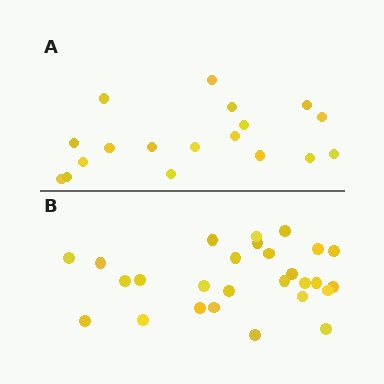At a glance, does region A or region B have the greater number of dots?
Region B (the bottom region) has more dots.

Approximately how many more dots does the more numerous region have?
Region B has roughly 8 or so more dots than region A.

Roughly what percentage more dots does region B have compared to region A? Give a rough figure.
About 50% more.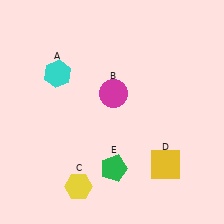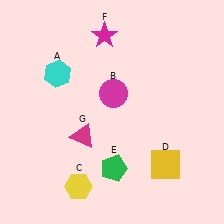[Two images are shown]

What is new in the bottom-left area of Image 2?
A magenta triangle (G) was added in the bottom-left area of Image 2.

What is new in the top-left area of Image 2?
A magenta star (F) was added in the top-left area of Image 2.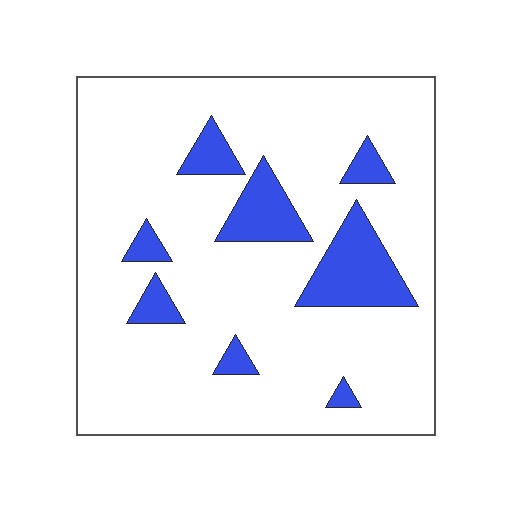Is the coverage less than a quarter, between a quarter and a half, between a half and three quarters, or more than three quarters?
Less than a quarter.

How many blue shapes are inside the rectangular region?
8.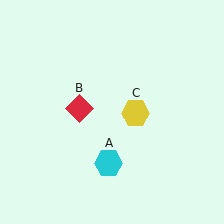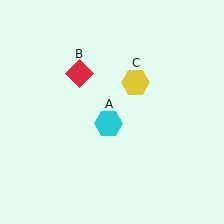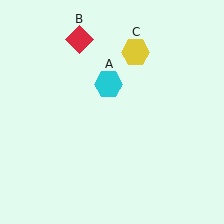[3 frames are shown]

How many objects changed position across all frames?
3 objects changed position: cyan hexagon (object A), red diamond (object B), yellow hexagon (object C).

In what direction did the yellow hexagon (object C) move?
The yellow hexagon (object C) moved up.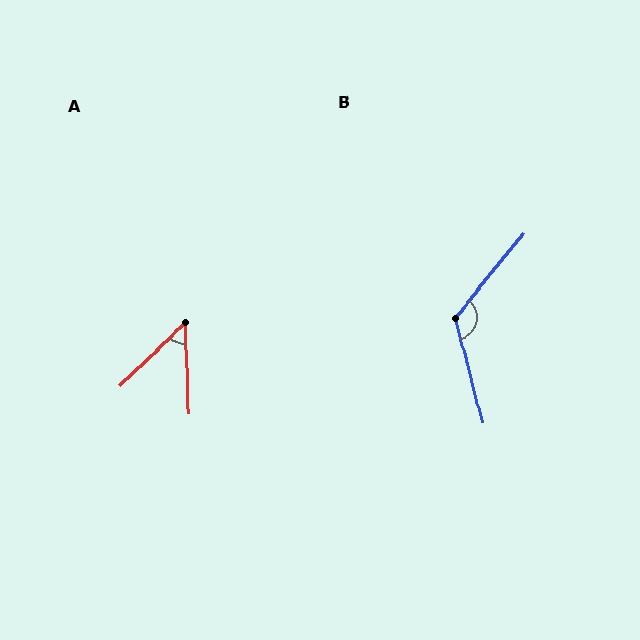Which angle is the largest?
B, at approximately 127 degrees.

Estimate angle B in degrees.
Approximately 127 degrees.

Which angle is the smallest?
A, at approximately 48 degrees.